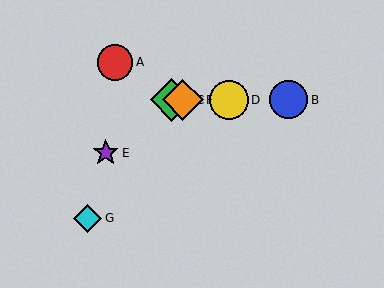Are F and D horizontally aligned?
Yes, both are at y≈100.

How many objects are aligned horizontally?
4 objects (B, C, D, F) are aligned horizontally.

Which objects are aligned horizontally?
Objects B, C, D, F are aligned horizontally.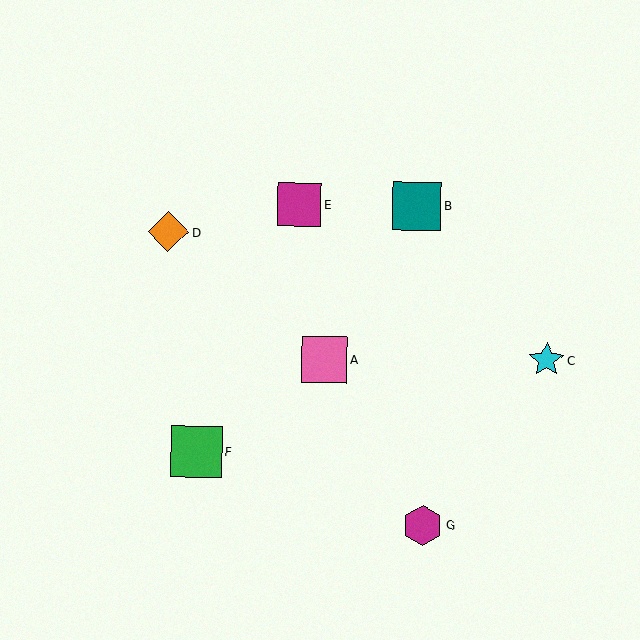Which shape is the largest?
The green square (labeled F) is the largest.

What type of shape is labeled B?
Shape B is a teal square.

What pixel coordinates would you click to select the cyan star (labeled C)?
Click at (547, 360) to select the cyan star C.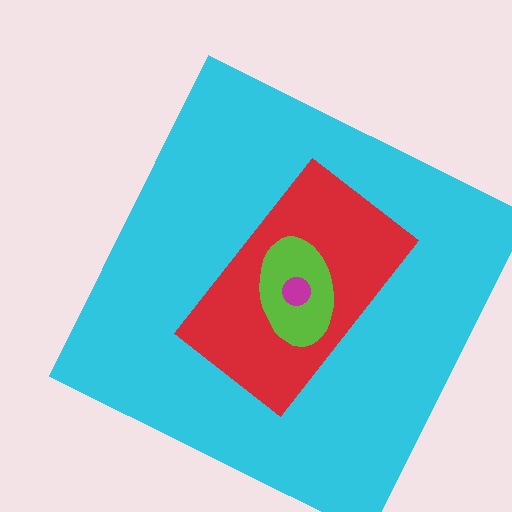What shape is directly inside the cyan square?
The red rectangle.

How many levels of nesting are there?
4.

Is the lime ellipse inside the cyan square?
Yes.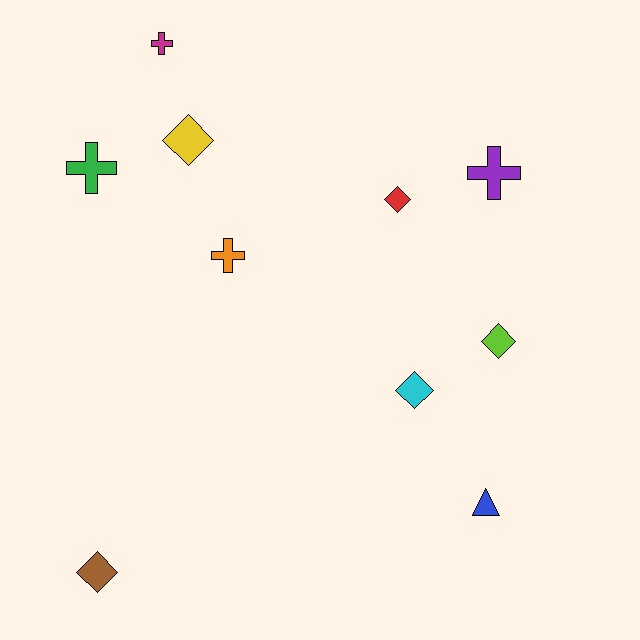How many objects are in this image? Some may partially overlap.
There are 10 objects.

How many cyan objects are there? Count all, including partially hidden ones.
There is 1 cyan object.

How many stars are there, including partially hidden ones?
There are no stars.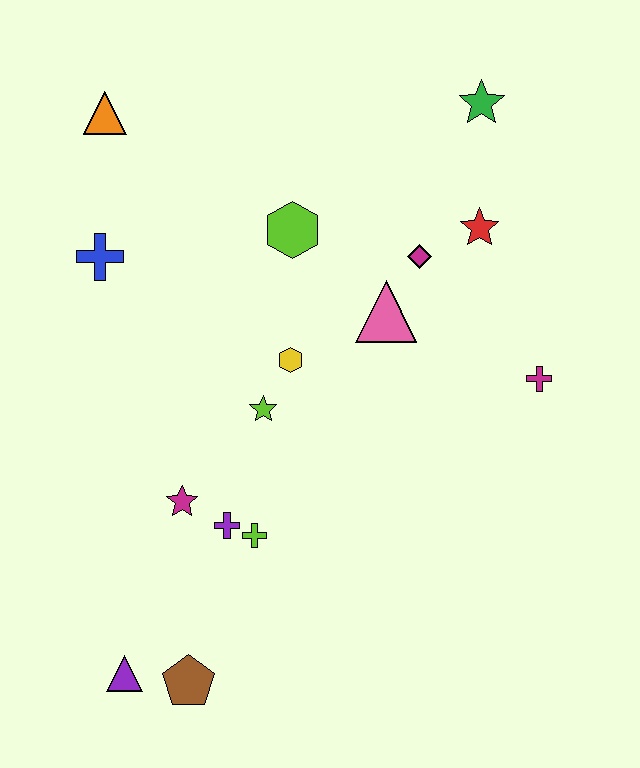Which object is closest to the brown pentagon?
The purple triangle is closest to the brown pentagon.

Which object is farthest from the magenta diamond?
The purple triangle is farthest from the magenta diamond.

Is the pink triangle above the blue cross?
No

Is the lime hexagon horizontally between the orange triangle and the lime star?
No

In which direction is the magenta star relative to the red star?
The magenta star is to the left of the red star.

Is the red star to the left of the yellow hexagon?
No